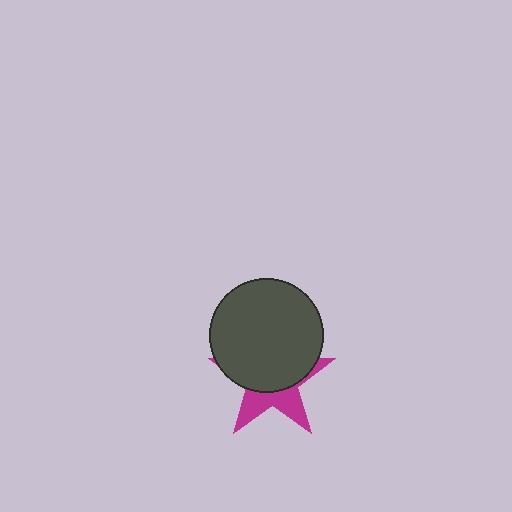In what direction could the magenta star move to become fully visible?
The magenta star could move down. That would shift it out from behind the dark gray circle entirely.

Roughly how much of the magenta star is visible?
A small part of it is visible (roughly 38%).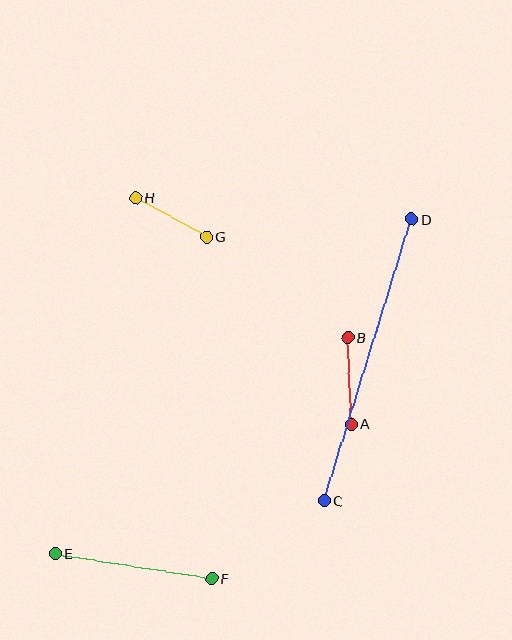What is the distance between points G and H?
The distance is approximately 81 pixels.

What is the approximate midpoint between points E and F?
The midpoint is at approximately (134, 566) pixels.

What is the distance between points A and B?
The distance is approximately 87 pixels.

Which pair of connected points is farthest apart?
Points C and D are farthest apart.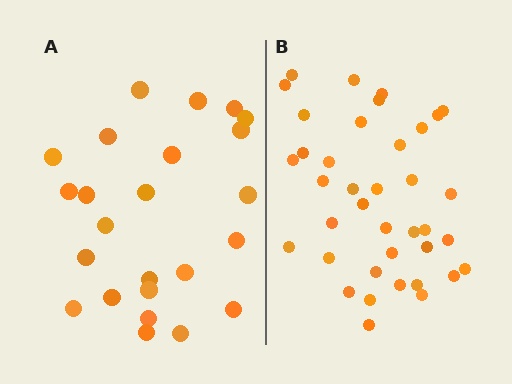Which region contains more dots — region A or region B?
Region B (the right region) has more dots.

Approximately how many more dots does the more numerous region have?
Region B has approximately 15 more dots than region A.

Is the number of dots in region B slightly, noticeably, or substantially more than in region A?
Region B has substantially more. The ratio is roughly 1.6 to 1.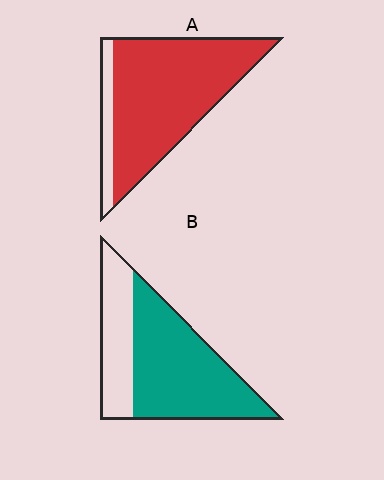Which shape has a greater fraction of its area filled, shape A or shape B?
Shape A.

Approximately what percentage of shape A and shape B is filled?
A is approximately 85% and B is approximately 65%.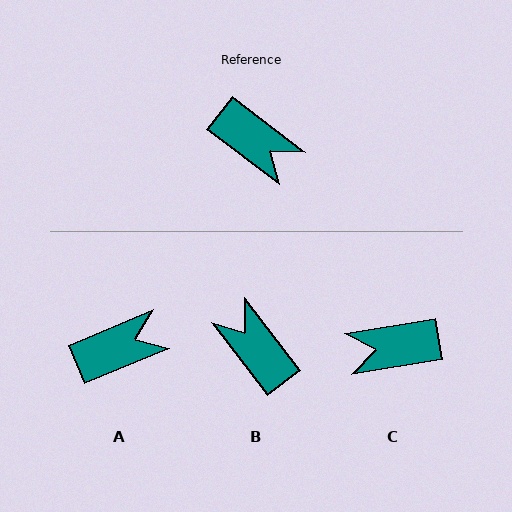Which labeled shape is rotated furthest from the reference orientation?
B, about 165 degrees away.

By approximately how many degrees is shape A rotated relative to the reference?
Approximately 60 degrees counter-clockwise.